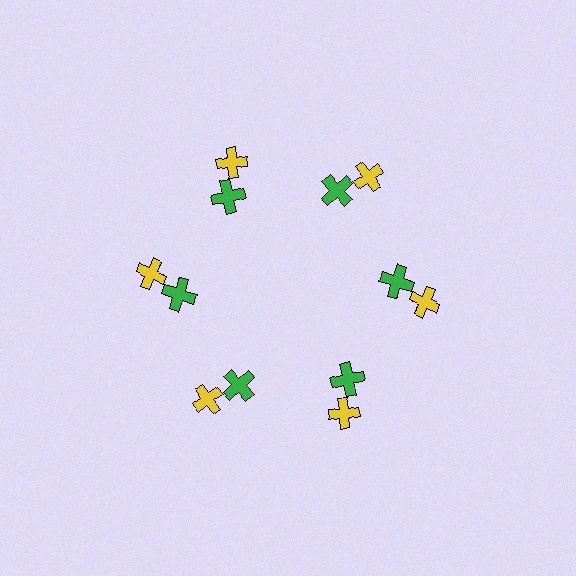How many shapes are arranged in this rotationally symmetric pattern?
There are 12 shapes, arranged in 6 groups of 2.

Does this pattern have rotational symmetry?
Yes, this pattern has 6-fold rotational symmetry. It looks the same after rotating 60 degrees around the center.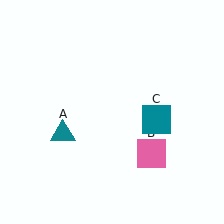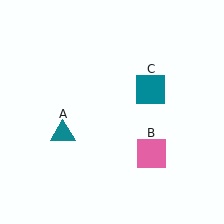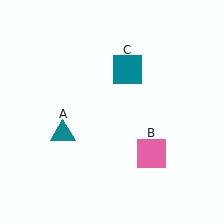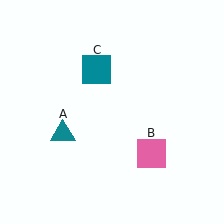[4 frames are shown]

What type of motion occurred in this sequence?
The teal square (object C) rotated counterclockwise around the center of the scene.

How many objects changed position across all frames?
1 object changed position: teal square (object C).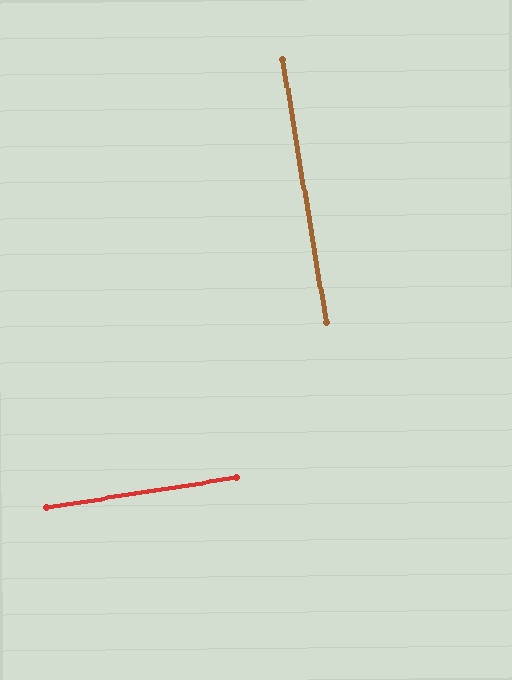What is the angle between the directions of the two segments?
Approximately 89 degrees.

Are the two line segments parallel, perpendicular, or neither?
Perpendicular — they meet at approximately 89°.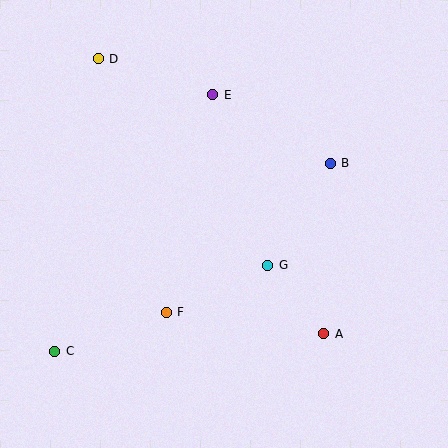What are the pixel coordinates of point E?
Point E is at (213, 95).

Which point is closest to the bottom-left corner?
Point C is closest to the bottom-left corner.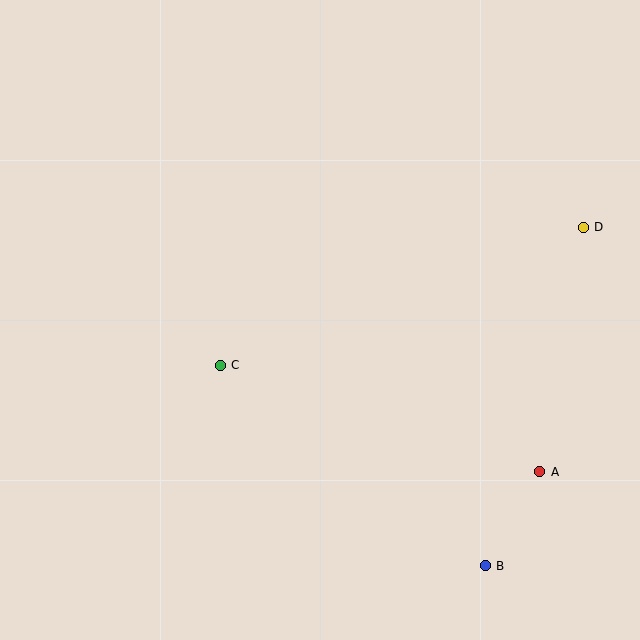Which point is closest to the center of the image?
Point C at (220, 365) is closest to the center.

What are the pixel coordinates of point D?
Point D is at (583, 227).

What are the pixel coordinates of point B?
Point B is at (485, 566).